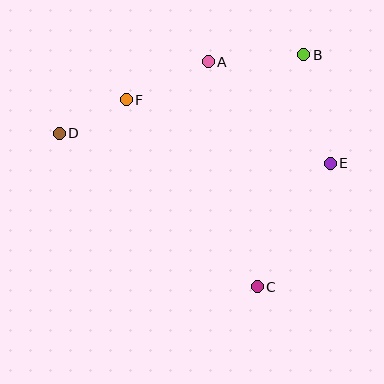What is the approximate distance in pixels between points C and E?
The distance between C and E is approximately 143 pixels.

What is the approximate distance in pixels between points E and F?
The distance between E and F is approximately 213 pixels.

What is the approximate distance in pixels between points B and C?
The distance between B and C is approximately 236 pixels.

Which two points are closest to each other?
Points D and F are closest to each other.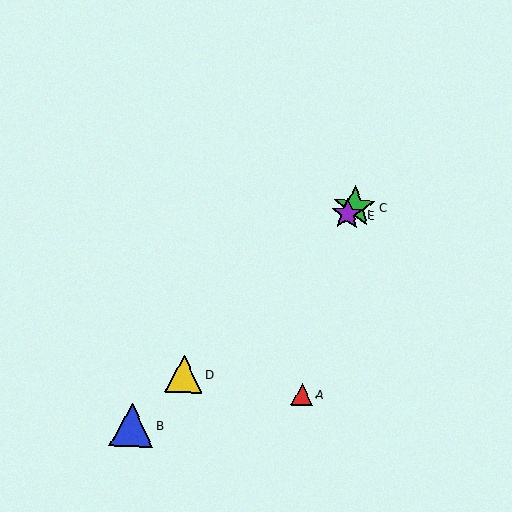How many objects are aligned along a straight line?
4 objects (B, C, D, E) are aligned along a straight line.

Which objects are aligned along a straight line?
Objects B, C, D, E are aligned along a straight line.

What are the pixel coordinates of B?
Object B is at (131, 425).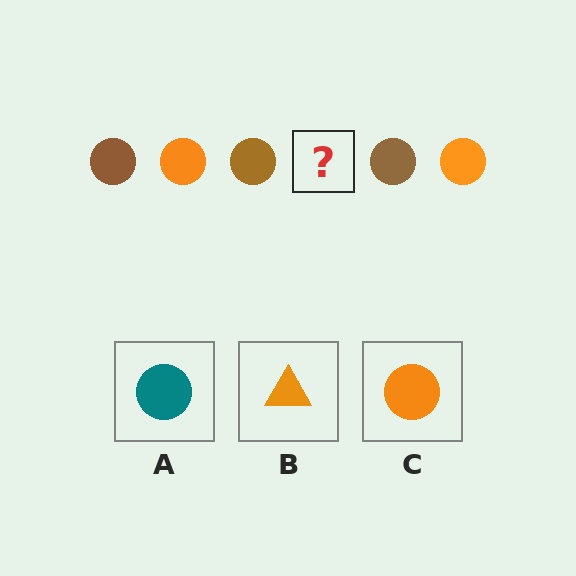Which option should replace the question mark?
Option C.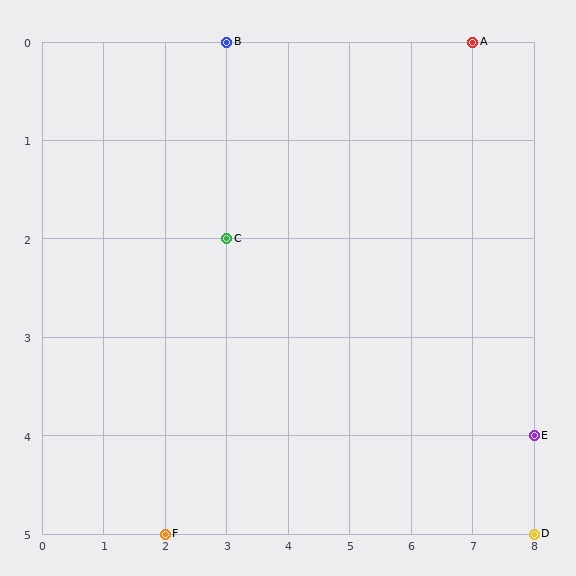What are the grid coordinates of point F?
Point F is at grid coordinates (2, 5).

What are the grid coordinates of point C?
Point C is at grid coordinates (3, 2).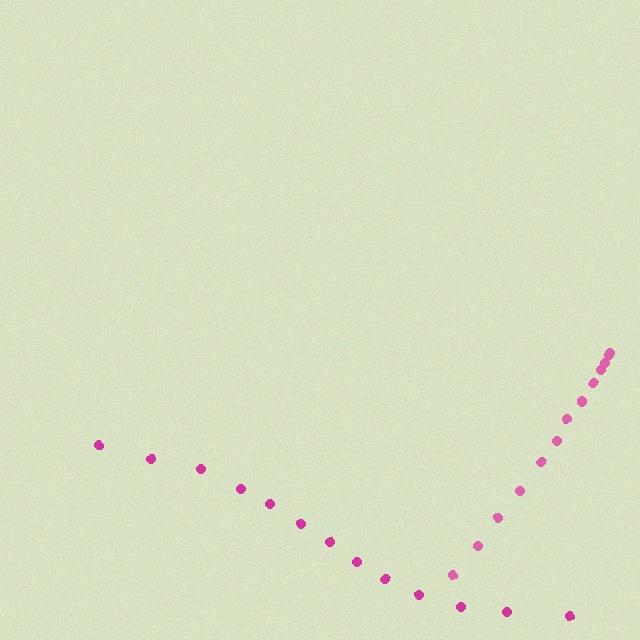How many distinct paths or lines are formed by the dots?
There are 2 distinct paths.